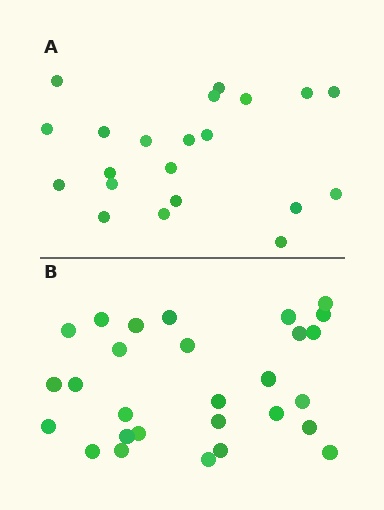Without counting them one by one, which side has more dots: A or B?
Region B (the bottom region) has more dots.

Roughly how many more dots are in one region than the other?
Region B has roughly 8 or so more dots than region A.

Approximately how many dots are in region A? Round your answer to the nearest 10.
About 20 dots. (The exact count is 21, which rounds to 20.)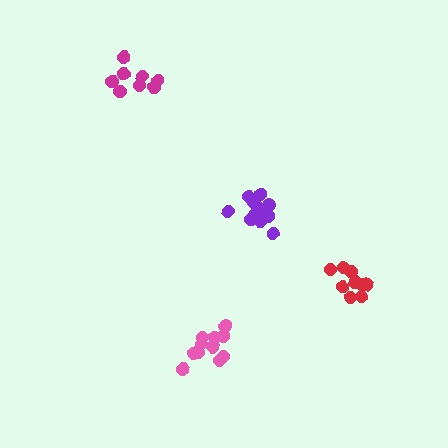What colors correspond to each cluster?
The clusters are colored: magenta, pink, red, purple.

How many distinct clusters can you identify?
There are 4 distinct clusters.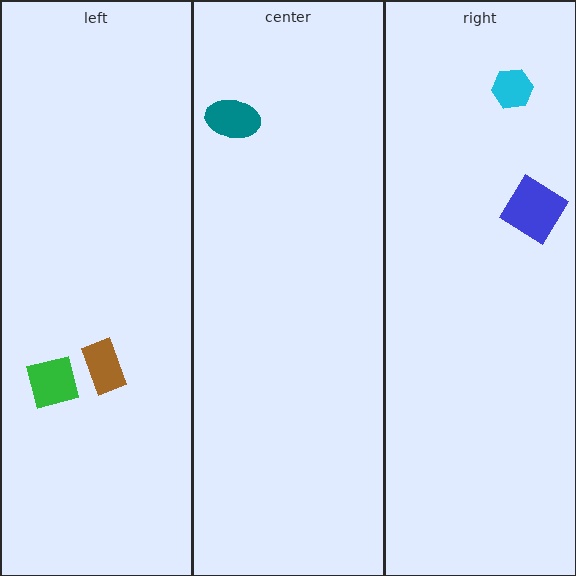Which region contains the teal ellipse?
The center region.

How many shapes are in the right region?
2.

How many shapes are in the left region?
2.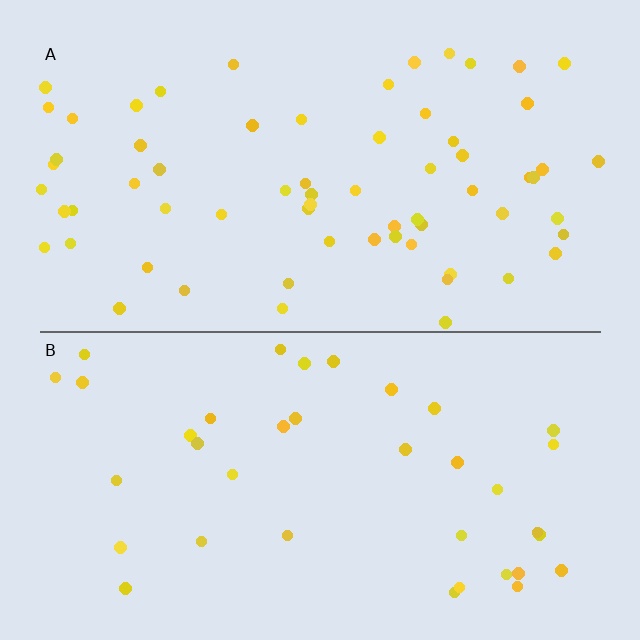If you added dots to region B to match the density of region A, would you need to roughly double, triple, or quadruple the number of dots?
Approximately double.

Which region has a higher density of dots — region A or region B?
A (the top).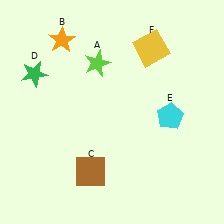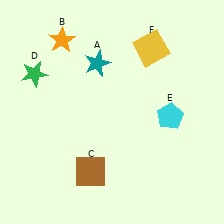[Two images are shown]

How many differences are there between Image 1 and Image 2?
There is 1 difference between the two images.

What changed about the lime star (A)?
In Image 1, A is lime. In Image 2, it changed to teal.